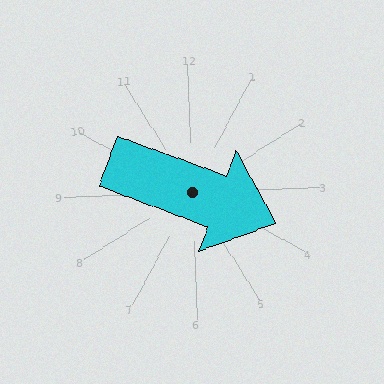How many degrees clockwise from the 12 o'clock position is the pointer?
Approximately 112 degrees.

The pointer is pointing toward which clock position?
Roughly 4 o'clock.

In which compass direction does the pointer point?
East.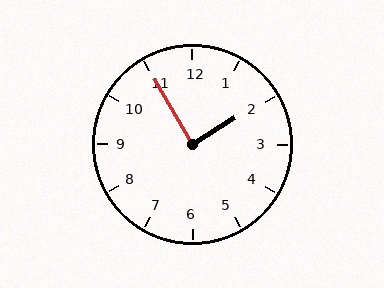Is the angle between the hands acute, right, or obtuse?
It is right.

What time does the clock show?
1:55.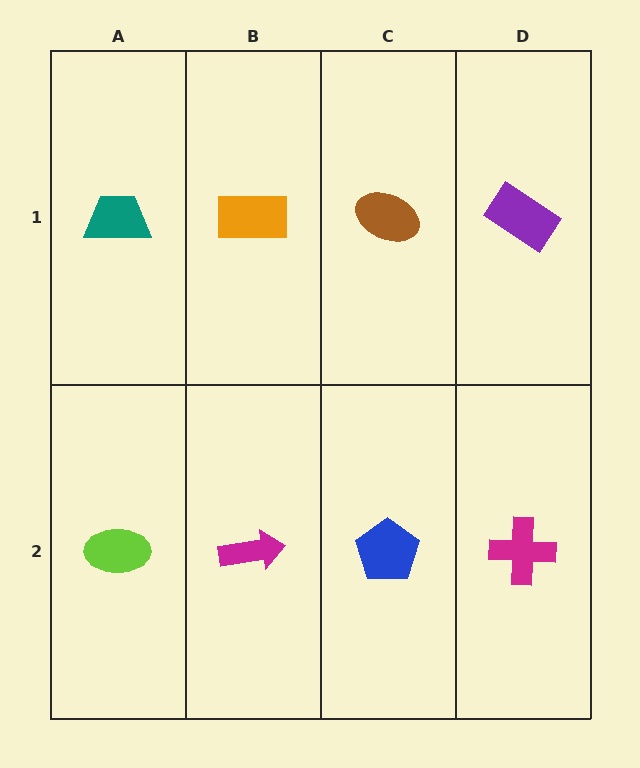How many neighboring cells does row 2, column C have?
3.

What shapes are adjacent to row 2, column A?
A teal trapezoid (row 1, column A), a magenta arrow (row 2, column B).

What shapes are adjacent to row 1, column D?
A magenta cross (row 2, column D), a brown ellipse (row 1, column C).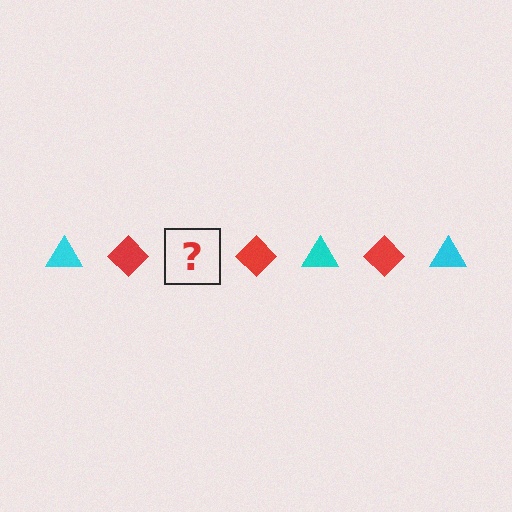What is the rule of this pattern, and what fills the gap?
The rule is that the pattern alternates between cyan triangle and red diamond. The gap should be filled with a cyan triangle.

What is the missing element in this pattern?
The missing element is a cyan triangle.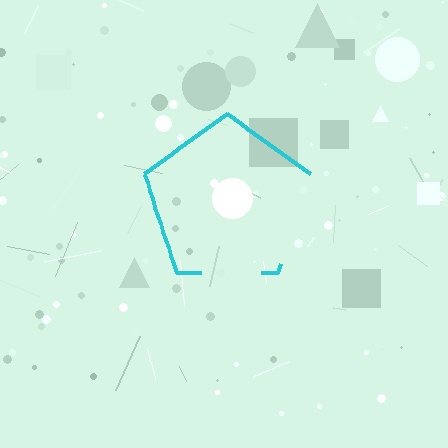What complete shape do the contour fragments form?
The contour fragments form a pentagon.